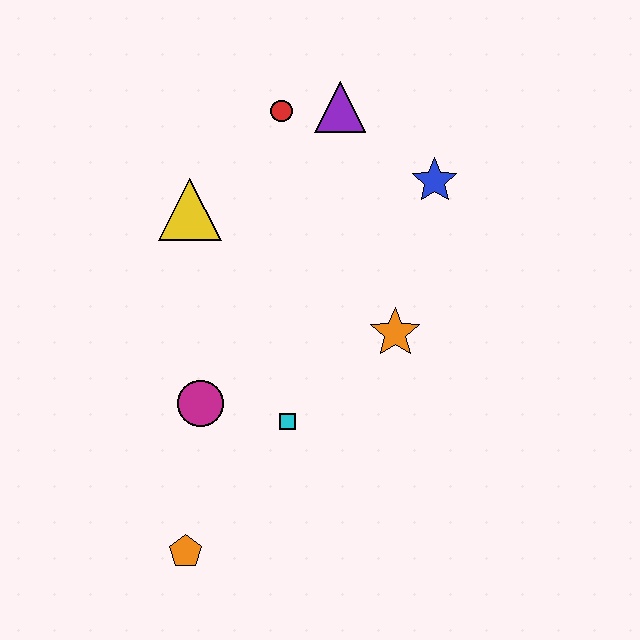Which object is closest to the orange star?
The cyan square is closest to the orange star.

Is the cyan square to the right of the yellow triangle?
Yes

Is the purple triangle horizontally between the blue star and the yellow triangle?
Yes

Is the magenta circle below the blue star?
Yes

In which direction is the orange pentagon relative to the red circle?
The orange pentagon is below the red circle.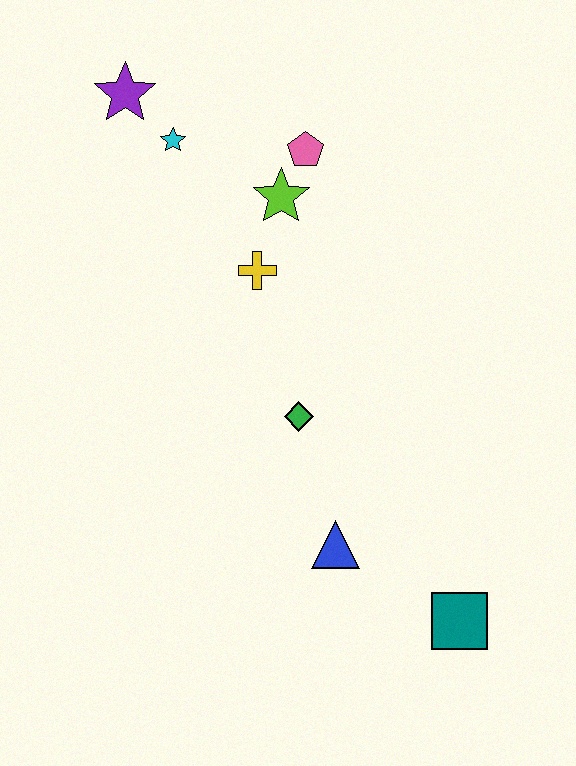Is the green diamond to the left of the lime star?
No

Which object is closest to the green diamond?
The blue triangle is closest to the green diamond.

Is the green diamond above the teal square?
Yes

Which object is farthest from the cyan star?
The teal square is farthest from the cyan star.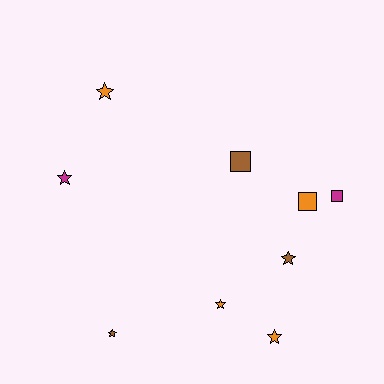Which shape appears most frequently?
Star, with 6 objects.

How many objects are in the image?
There are 9 objects.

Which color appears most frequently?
Orange, with 4 objects.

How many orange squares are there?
There is 1 orange square.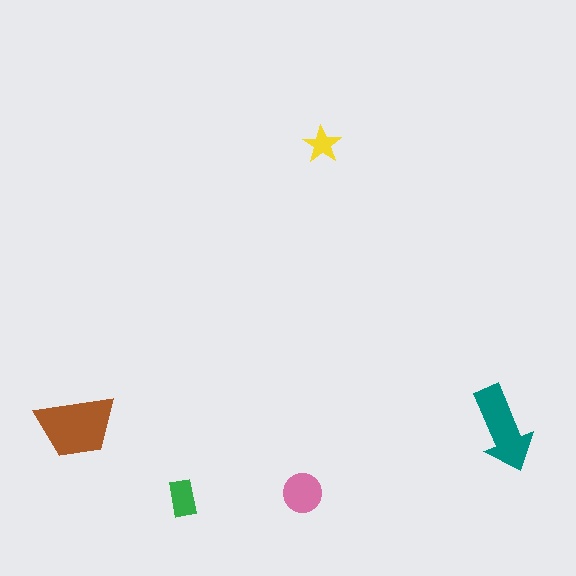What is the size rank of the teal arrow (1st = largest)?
2nd.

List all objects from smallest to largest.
The yellow star, the green rectangle, the pink circle, the teal arrow, the brown trapezoid.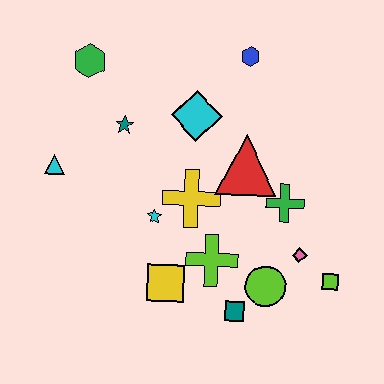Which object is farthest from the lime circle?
The green hexagon is farthest from the lime circle.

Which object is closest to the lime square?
The pink diamond is closest to the lime square.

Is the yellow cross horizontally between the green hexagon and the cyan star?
No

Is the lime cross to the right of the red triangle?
No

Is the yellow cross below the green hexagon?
Yes